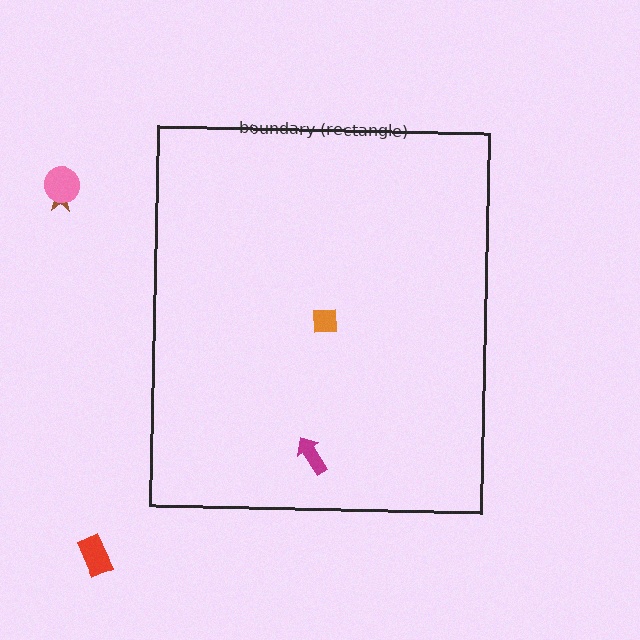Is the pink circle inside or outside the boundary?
Outside.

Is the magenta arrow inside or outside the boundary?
Inside.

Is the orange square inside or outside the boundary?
Inside.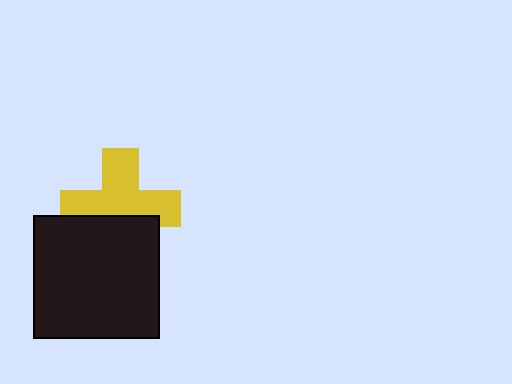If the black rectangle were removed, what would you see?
You would see the complete yellow cross.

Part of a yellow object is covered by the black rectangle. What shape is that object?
It is a cross.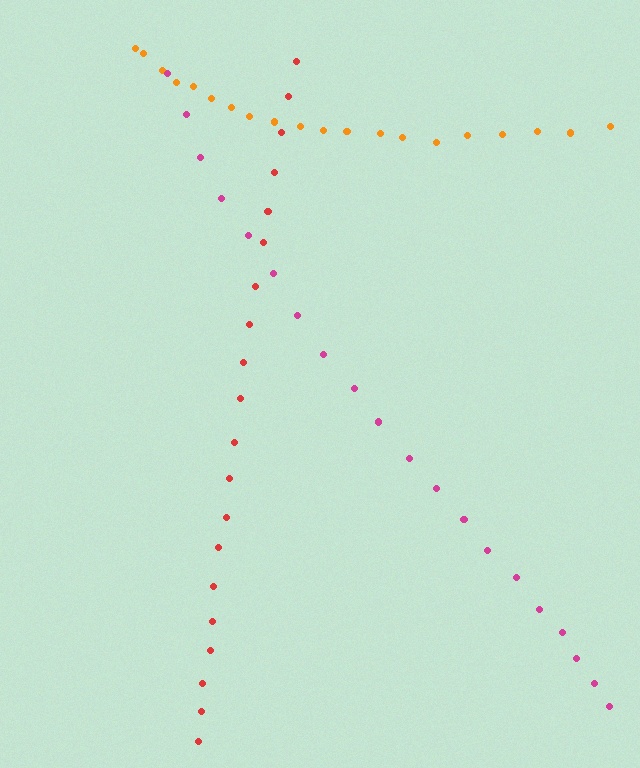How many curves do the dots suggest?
There are 3 distinct paths.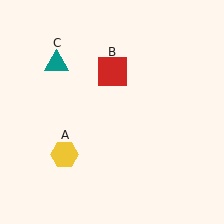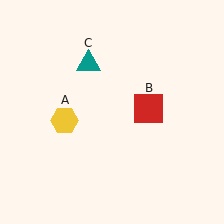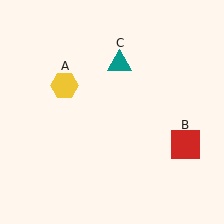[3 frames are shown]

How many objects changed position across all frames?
3 objects changed position: yellow hexagon (object A), red square (object B), teal triangle (object C).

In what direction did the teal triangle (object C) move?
The teal triangle (object C) moved right.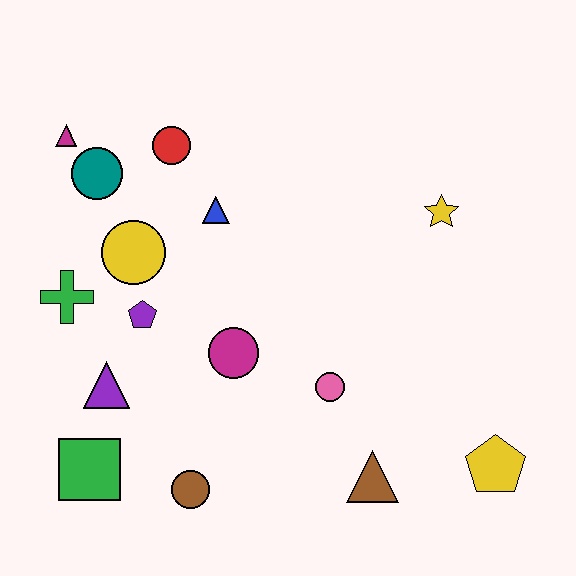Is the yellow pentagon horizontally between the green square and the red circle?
No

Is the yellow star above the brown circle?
Yes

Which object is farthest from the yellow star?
The green square is farthest from the yellow star.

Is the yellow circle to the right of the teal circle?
Yes